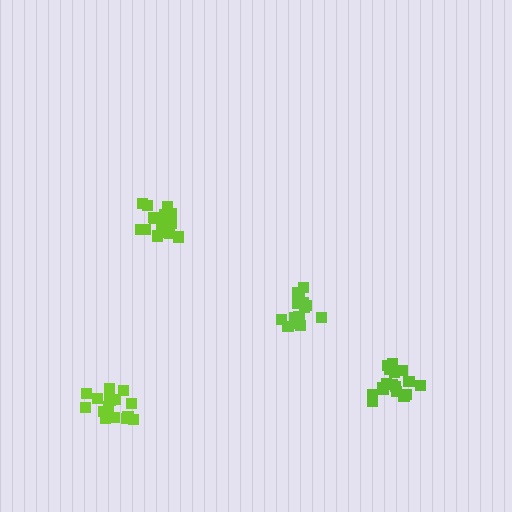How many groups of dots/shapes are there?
There are 4 groups.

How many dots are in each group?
Group 1: 18 dots, Group 2: 17 dots, Group 3: 19 dots, Group 4: 17 dots (71 total).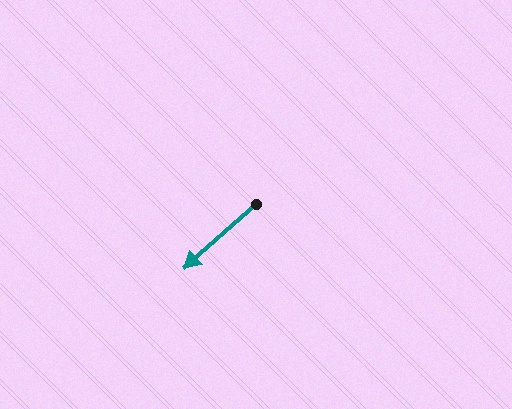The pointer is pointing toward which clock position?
Roughly 8 o'clock.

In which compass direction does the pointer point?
Southwest.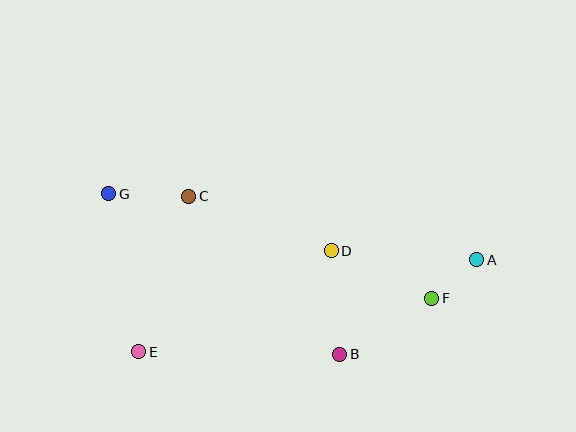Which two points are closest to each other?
Points A and F are closest to each other.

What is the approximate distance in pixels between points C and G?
The distance between C and G is approximately 80 pixels.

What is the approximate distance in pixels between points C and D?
The distance between C and D is approximately 152 pixels.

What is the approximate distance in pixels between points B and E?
The distance between B and E is approximately 201 pixels.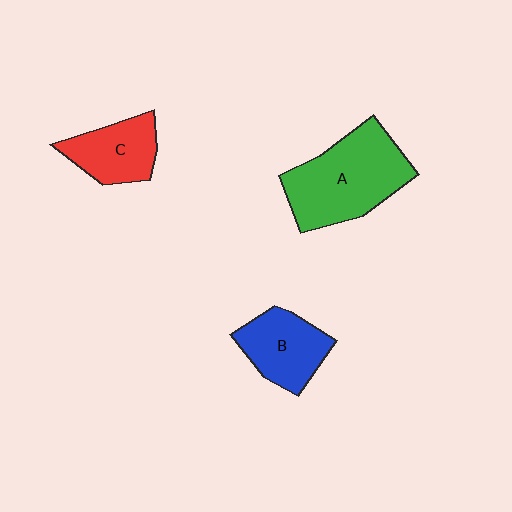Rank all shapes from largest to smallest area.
From largest to smallest: A (green), B (blue), C (red).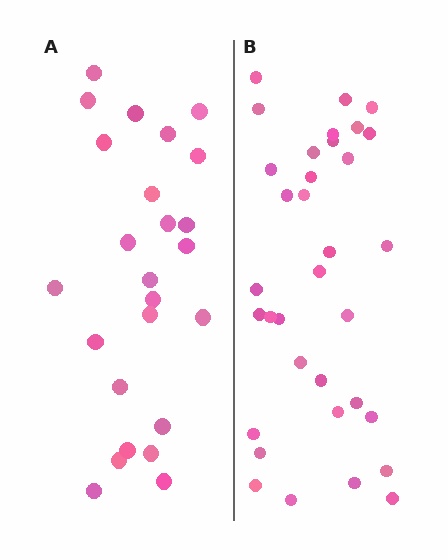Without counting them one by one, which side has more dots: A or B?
Region B (the right region) has more dots.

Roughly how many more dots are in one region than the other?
Region B has roughly 8 or so more dots than region A.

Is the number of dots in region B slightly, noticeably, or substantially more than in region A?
Region B has noticeably more, but not dramatically so. The ratio is roughly 1.4 to 1.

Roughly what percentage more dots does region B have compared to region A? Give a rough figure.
About 35% more.